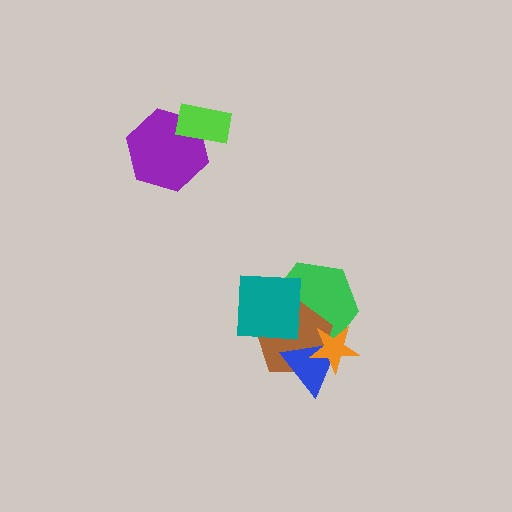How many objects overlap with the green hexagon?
4 objects overlap with the green hexagon.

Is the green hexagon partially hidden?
Yes, it is partially covered by another shape.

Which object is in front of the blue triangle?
The orange star is in front of the blue triangle.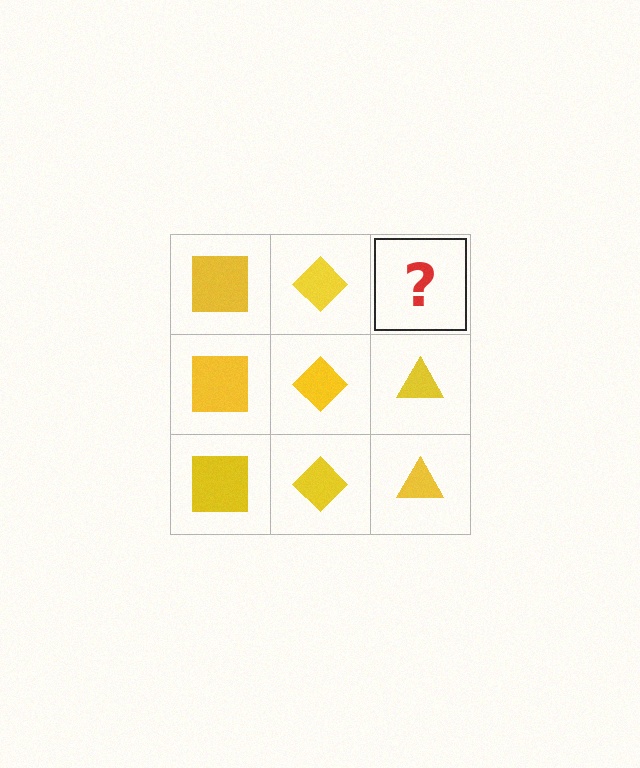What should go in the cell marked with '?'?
The missing cell should contain a yellow triangle.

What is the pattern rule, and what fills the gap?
The rule is that each column has a consistent shape. The gap should be filled with a yellow triangle.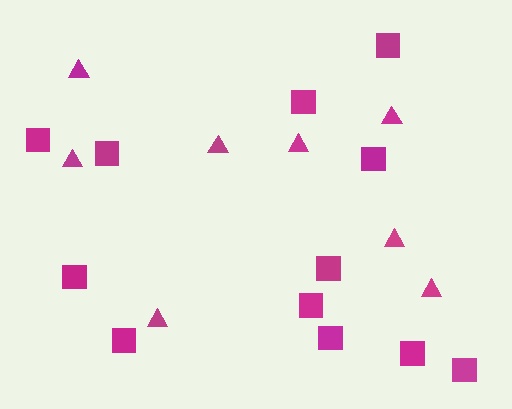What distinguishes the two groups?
There are 2 groups: one group of triangles (8) and one group of squares (12).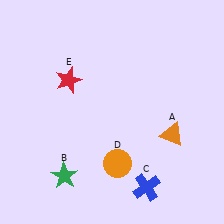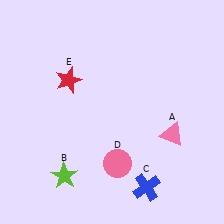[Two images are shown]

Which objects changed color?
A changed from orange to pink. B changed from green to lime. D changed from orange to pink.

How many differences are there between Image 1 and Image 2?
There are 3 differences between the two images.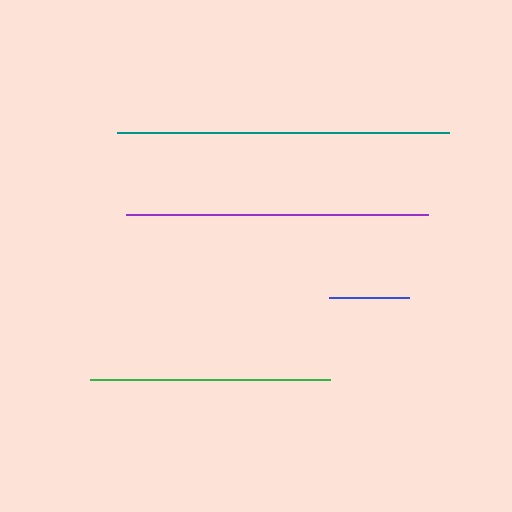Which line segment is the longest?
The teal line is the longest at approximately 333 pixels.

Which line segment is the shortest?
The blue line is the shortest at approximately 80 pixels.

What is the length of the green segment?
The green segment is approximately 239 pixels long.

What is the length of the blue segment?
The blue segment is approximately 80 pixels long.